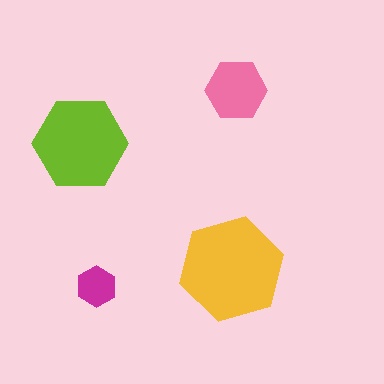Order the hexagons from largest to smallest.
the yellow one, the lime one, the pink one, the magenta one.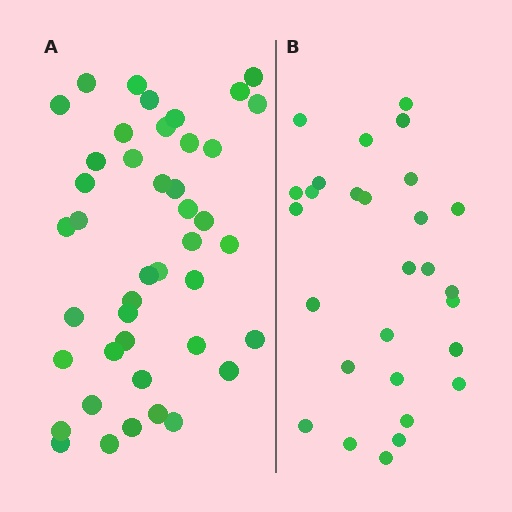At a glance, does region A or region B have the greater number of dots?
Region A (the left region) has more dots.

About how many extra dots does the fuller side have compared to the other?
Region A has approximately 15 more dots than region B.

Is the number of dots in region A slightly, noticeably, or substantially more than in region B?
Region A has substantially more. The ratio is roughly 1.5 to 1.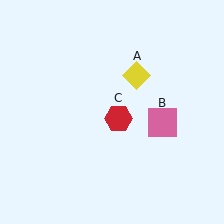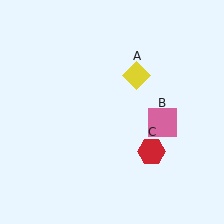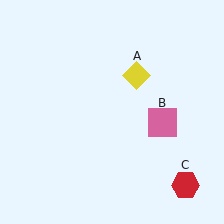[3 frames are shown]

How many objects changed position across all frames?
1 object changed position: red hexagon (object C).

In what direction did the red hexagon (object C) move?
The red hexagon (object C) moved down and to the right.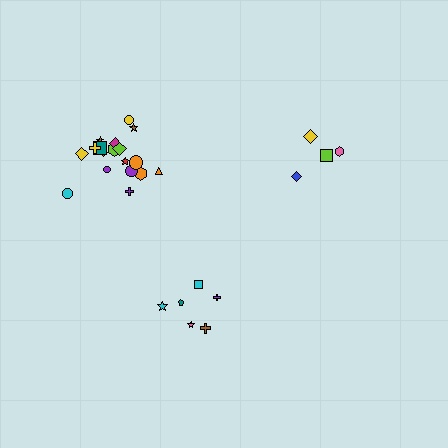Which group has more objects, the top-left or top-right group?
The top-left group.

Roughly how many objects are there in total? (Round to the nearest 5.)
Roughly 30 objects in total.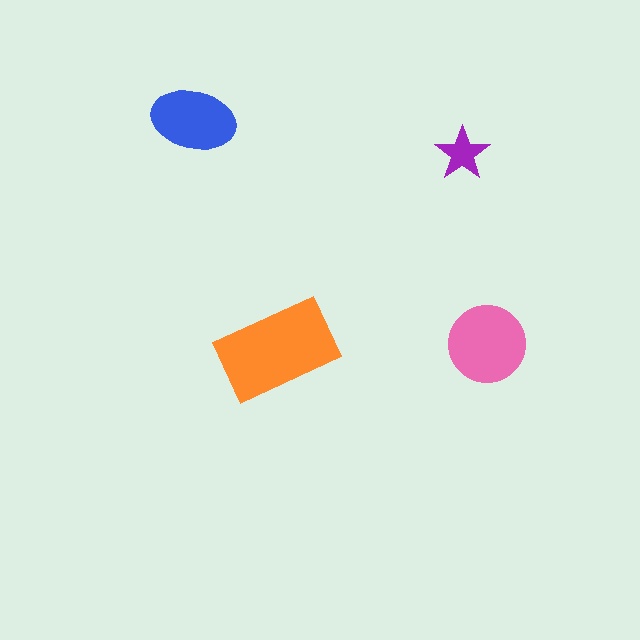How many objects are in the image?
There are 4 objects in the image.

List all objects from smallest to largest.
The purple star, the blue ellipse, the pink circle, the orange rectangle.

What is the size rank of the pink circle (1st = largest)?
2nd.